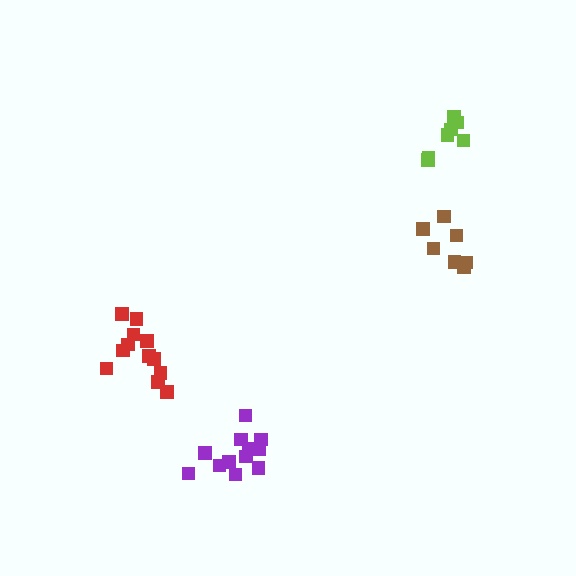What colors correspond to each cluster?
The clusters are colored: lime, purple, brown, red.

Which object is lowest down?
The purple cluster is bottommost.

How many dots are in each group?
Group 1: 7 dots, Group 2: 12 dots, Group 3: 7 dots, Group 4: 12 dots (38 total).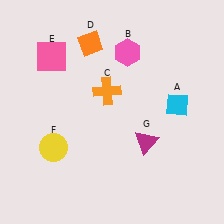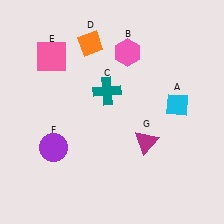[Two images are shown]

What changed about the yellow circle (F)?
In Image 1, F is yellow. In Image 2, it changed to purple.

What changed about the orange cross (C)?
In Image 1, C is orange. In Image 2, it changed to teal.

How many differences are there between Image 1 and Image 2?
There are 2 differences between the two images.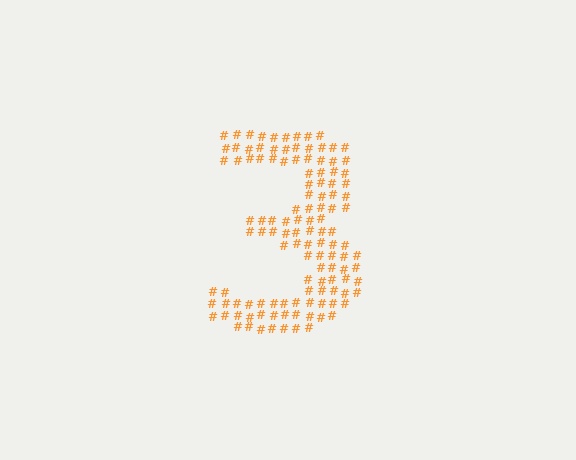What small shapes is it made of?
It is made of small hash symbols.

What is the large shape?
The large shape is the digit 3.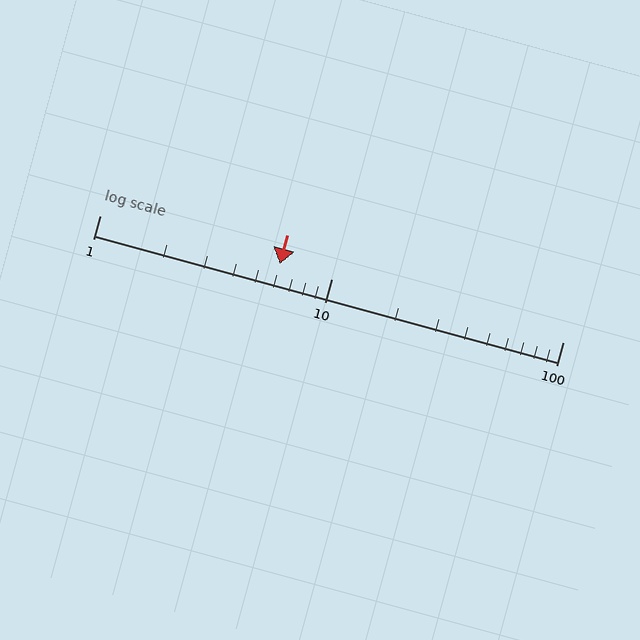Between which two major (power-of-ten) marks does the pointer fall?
The pointer is between 1 and 10.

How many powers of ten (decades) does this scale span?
The scale spans 2 decades, from 1 to 100.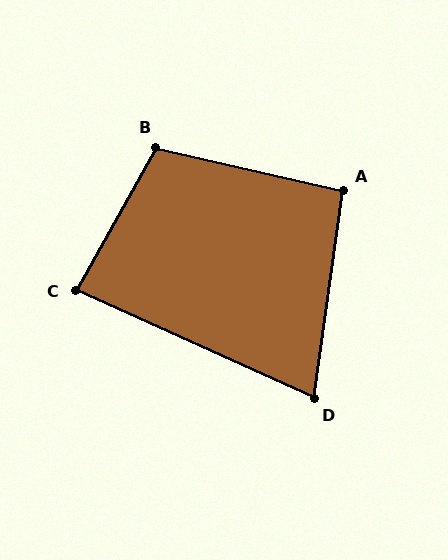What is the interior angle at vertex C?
Approximately 85 degrees (acute).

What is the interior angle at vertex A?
Approximately 95 degrees (obtuse).